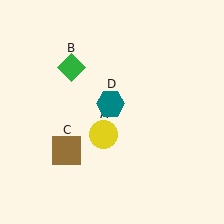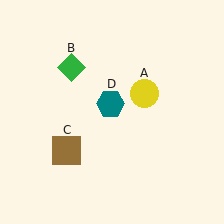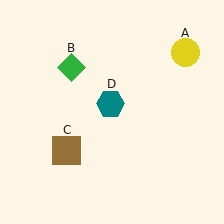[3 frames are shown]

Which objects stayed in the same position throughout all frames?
Green diamond (object B) and brown square (object C) and teal hexagon (object D) remained stationary.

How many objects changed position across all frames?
1 object changed position: yellow circle (object A).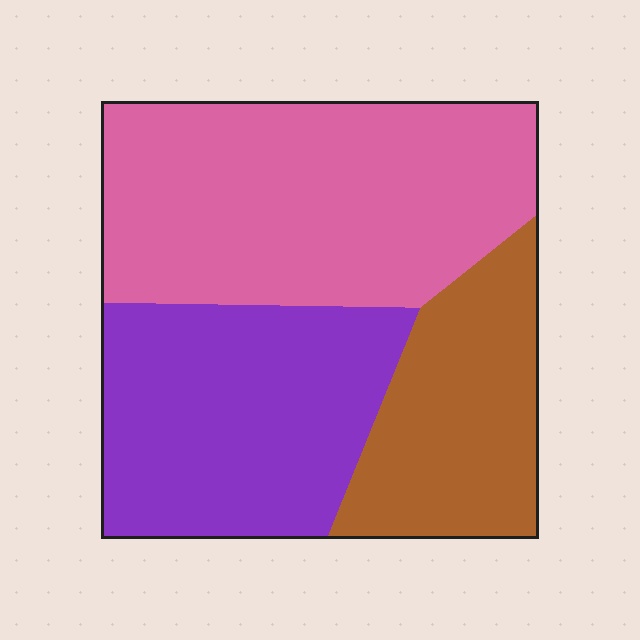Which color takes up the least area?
Brown, at roughly 25%.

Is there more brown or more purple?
Purple.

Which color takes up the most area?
Pink, at roughly 45%.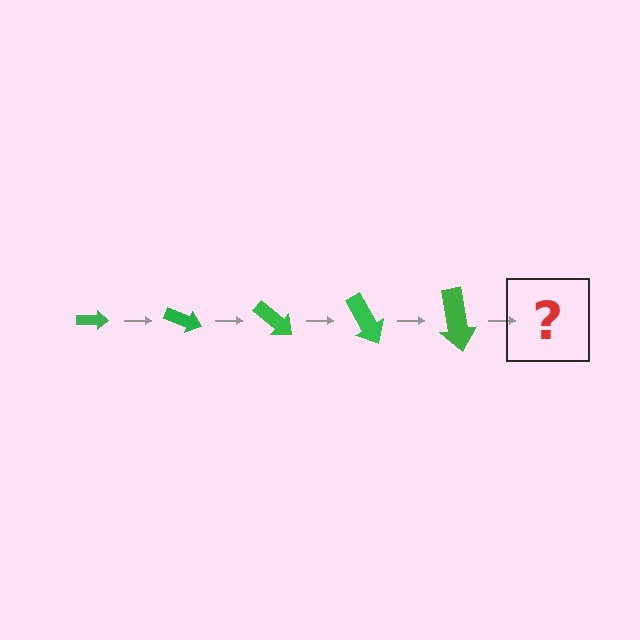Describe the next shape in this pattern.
It should be an arrow, larger than the previous one and rotated 100 degrees from the start.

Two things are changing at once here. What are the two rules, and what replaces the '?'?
The two rules are that the arrow grows larger each step and it rotates 20 degrees each step. The '?' should be an arrow, larger than the previous one and rotated 100 degrees from the start.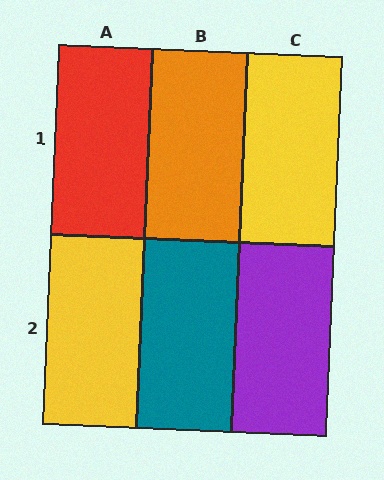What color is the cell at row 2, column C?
Purple.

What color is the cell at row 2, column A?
Yellow.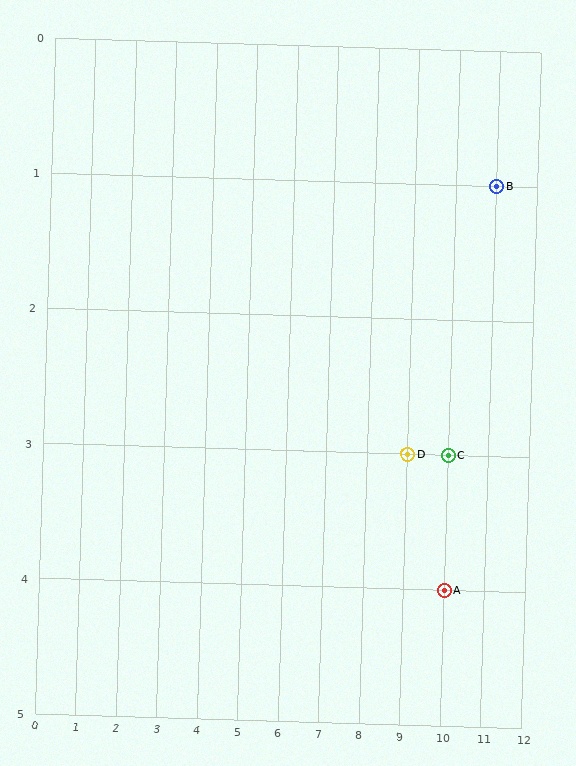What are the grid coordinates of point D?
Point D is at grid coordinates (9, 3).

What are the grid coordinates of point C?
Point C is at grid coordinates (10, 3).